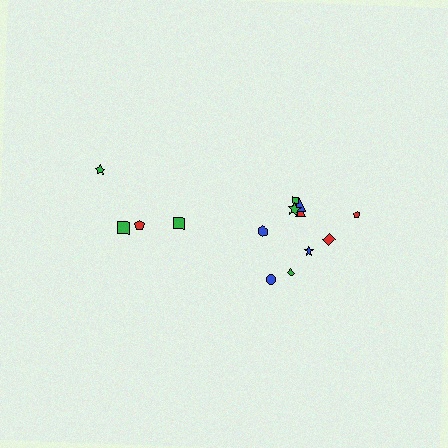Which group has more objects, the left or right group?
The right group.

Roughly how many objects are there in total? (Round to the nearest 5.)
Roughly 15 objects in total.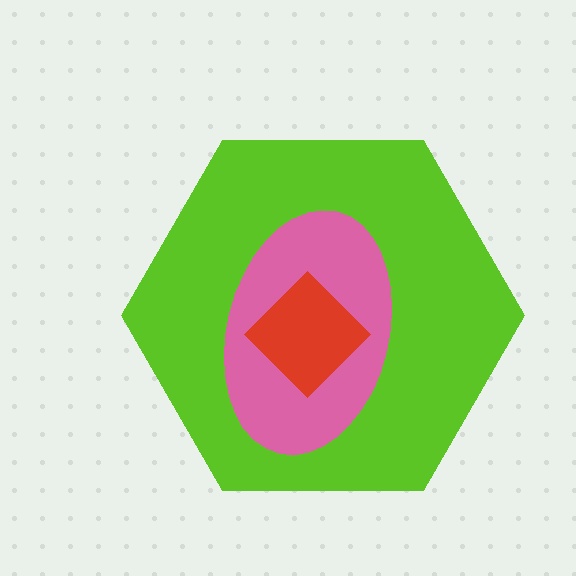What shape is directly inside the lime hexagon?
The pink ellipse.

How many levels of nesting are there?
3.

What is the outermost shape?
The lime hexagon.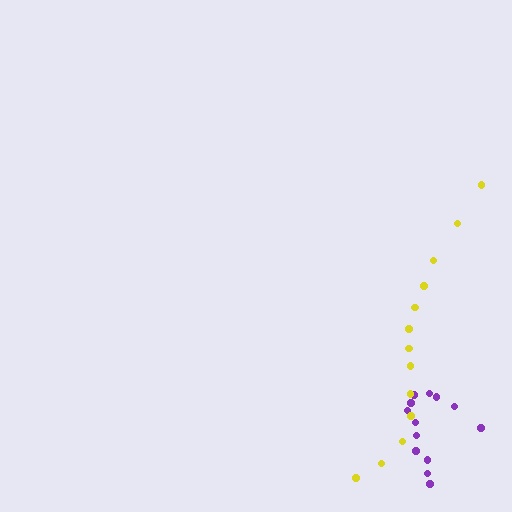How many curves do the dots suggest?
There are 2 distinct paths.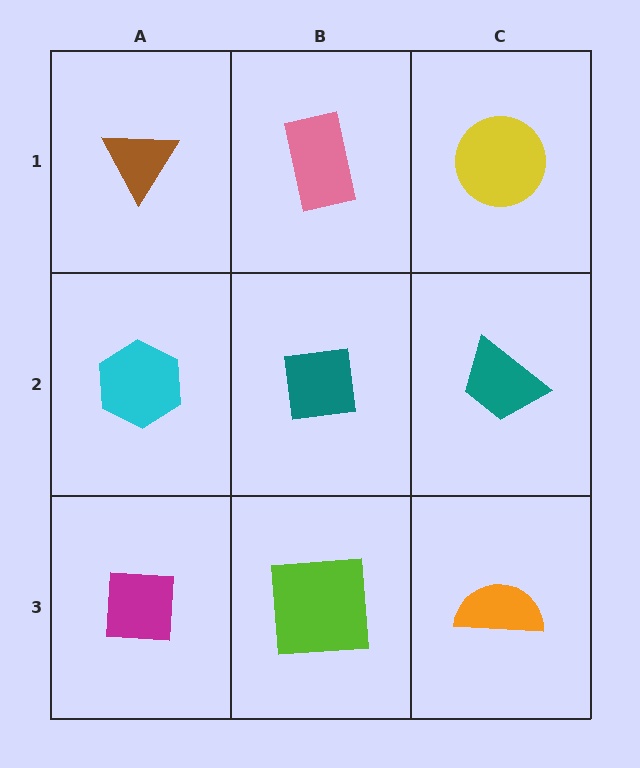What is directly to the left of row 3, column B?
A magenta square.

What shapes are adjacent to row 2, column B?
A pink rectangle (row 1, column B), a lime square (row 3, column B), a cyan hexagon (row 2, column A), a teal trapezoid (row 2, column C).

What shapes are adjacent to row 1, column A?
A cyan hexagon (row 2, column A), a pink rectangle (row 1, column B).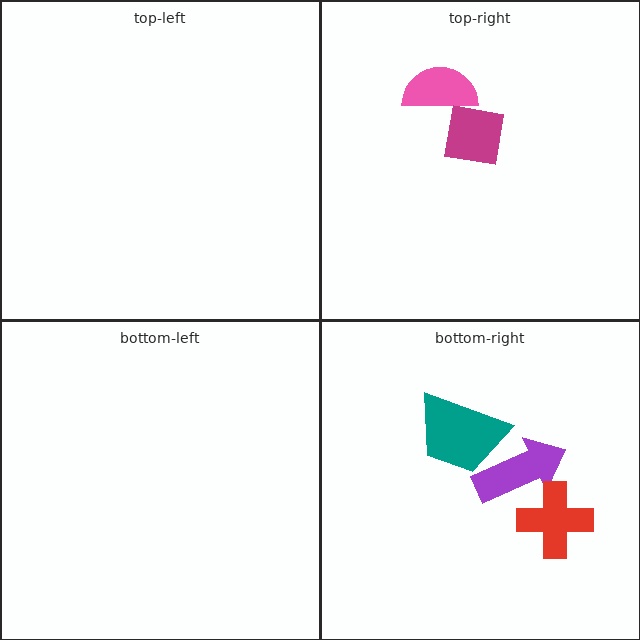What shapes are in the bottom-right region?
The purple arrow, the teal trapezoid, the red cross.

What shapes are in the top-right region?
The pink semicircle, the magenta square.